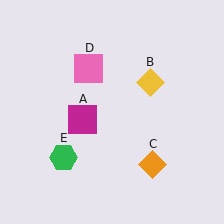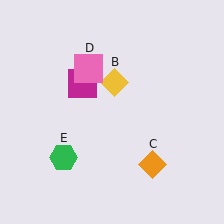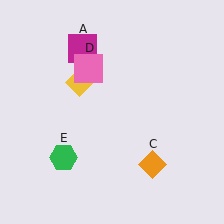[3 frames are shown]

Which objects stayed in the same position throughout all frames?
Orange diamond (object C) and pink square (object D) and green hexagon (object E) remained stationary.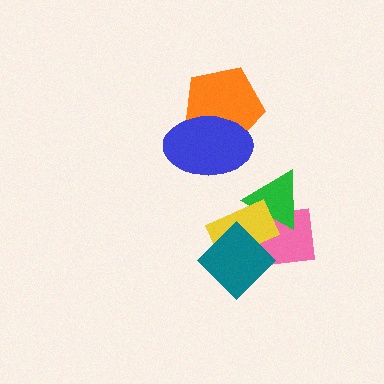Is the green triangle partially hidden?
Yes, it is partially covered by another shape.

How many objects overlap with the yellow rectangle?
3 objects overlap with the yellow rectangle.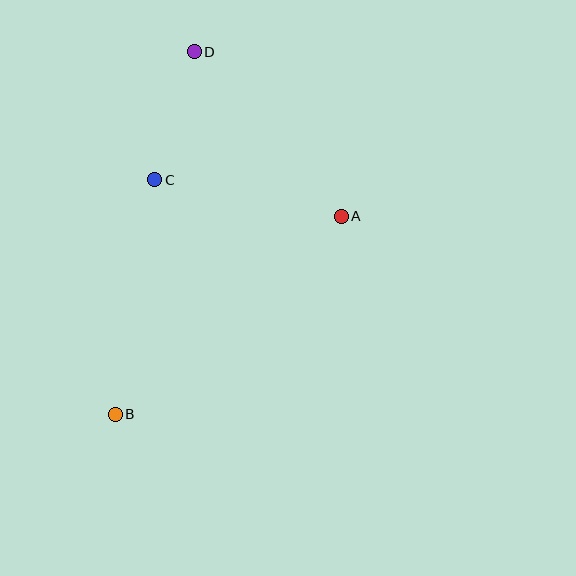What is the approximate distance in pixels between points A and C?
The distance between A and C is approximately 190 pixels.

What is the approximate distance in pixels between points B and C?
The distance between B and C is approximately 238 pixels.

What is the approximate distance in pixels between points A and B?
The distance between A and B is approximately 300 pixels.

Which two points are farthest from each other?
Points B and D are farthest from each other.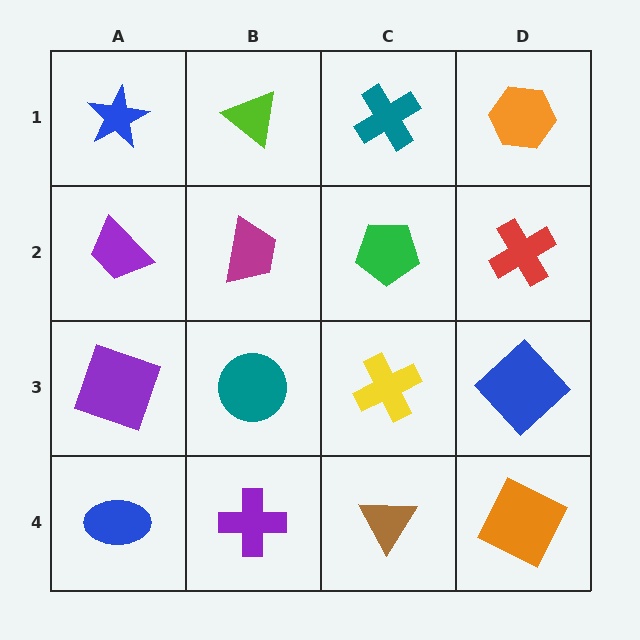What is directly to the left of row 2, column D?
A green pentagon.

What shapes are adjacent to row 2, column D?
An orange hexagon (row 1, column D), a blue diamond (row 3, column D), a green pentagon (row 2, column C).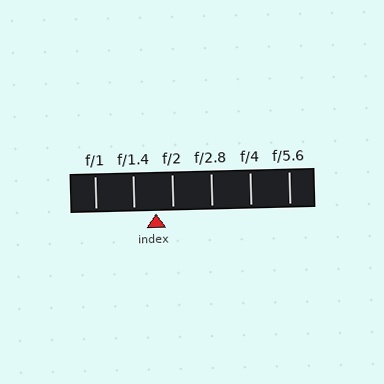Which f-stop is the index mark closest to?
The index mark is closest to f/2.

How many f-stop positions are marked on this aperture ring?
There are 6 f-stop positions marked.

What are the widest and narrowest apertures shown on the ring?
The widest aperture shown is f/1 and the narrowest is f/5.6.